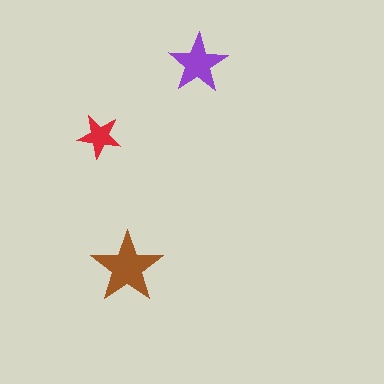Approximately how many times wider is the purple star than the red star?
About 1.5 times wider.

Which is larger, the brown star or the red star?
The brown one.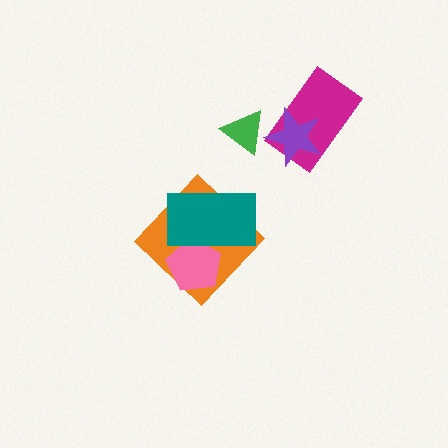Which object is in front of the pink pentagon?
The teal rectangle is in front of the pink pentagon.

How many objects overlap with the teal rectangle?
2 objects overlap with the teal rectangle.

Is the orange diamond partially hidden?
Yes, it is partially covered by another shape.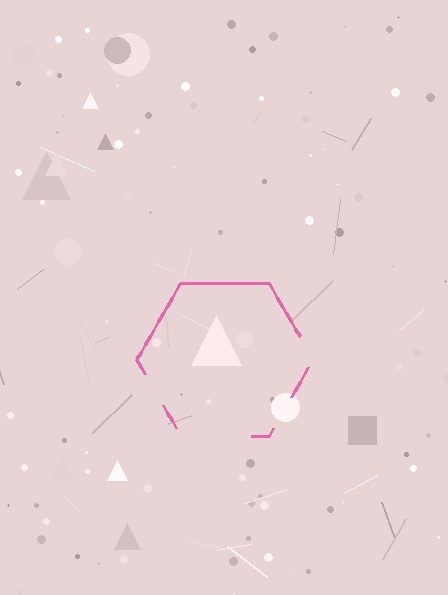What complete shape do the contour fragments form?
The contour fragments form a hexagon.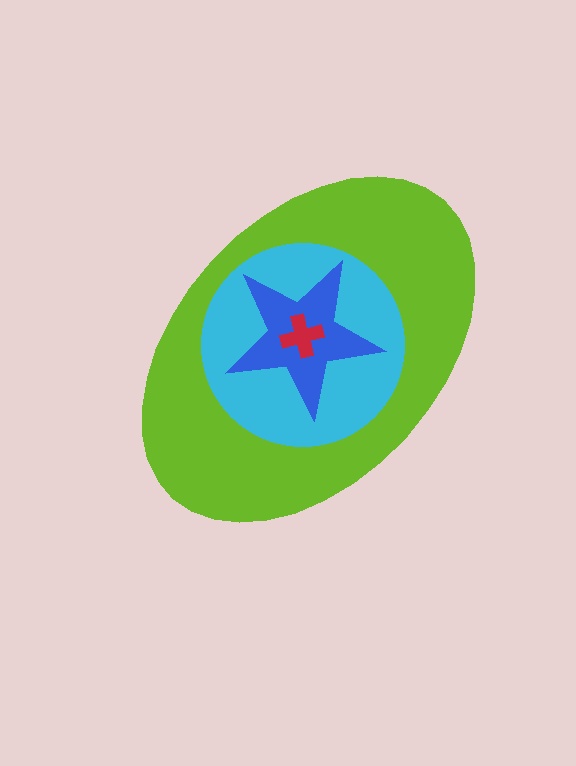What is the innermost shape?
The red cross.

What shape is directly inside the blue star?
The red cross.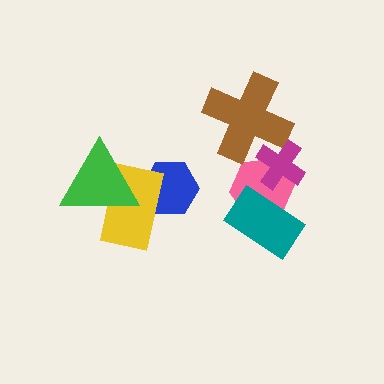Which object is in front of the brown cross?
The magenta cross is in front of the brown cross.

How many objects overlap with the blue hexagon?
1 object overlaps with the blue hexagon.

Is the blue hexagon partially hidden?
Yes, it is partially covered by another shape.